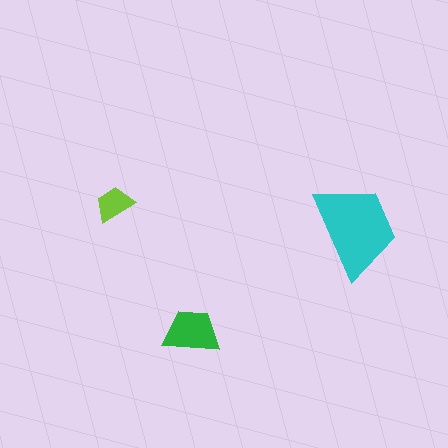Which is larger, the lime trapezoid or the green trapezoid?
The green one.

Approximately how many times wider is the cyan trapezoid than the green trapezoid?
About 1.5 times wider.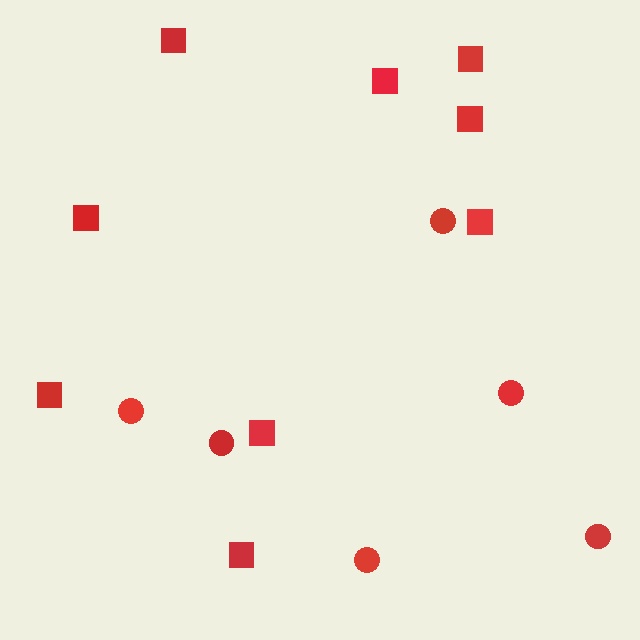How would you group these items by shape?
There are 2 groups: one group of circles (6) and one group of squares (9).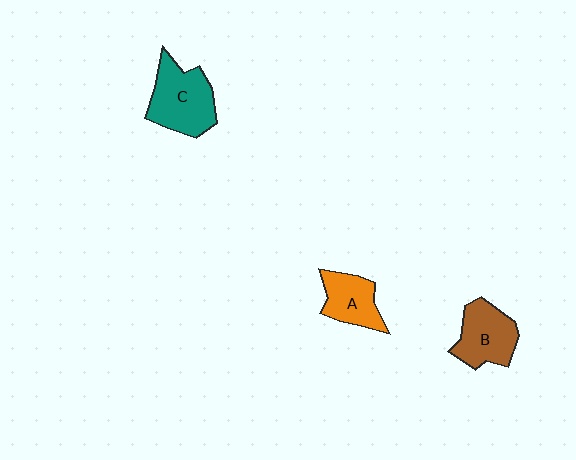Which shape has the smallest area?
Shape A (orange).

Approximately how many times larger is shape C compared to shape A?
Approximately 1.5 times.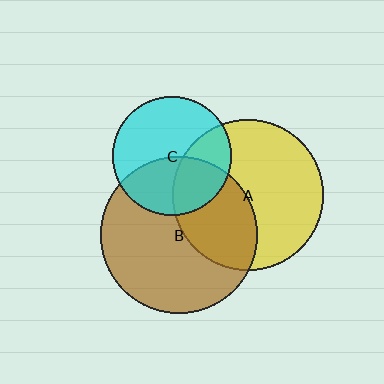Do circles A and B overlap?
Yes.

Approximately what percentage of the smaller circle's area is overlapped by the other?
Approximately 40%.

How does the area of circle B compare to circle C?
Approximately 1.7 times.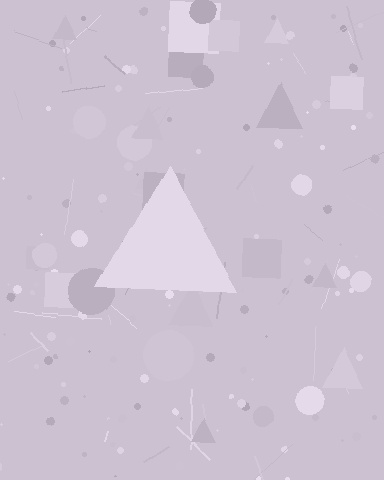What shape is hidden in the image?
A triangle is hidden in the image.